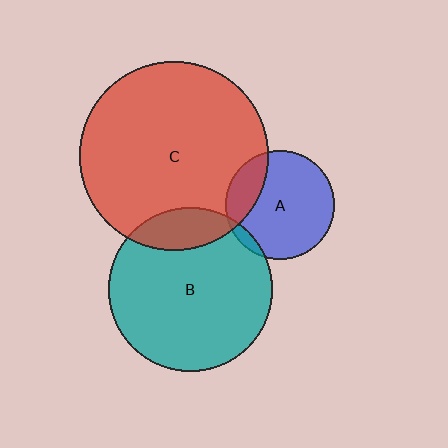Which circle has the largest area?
Circle C (red).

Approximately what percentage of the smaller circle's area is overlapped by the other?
Approximately 5%.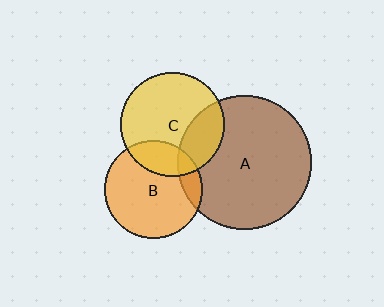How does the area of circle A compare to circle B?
Approximately 1.9 times.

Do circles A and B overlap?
Yes.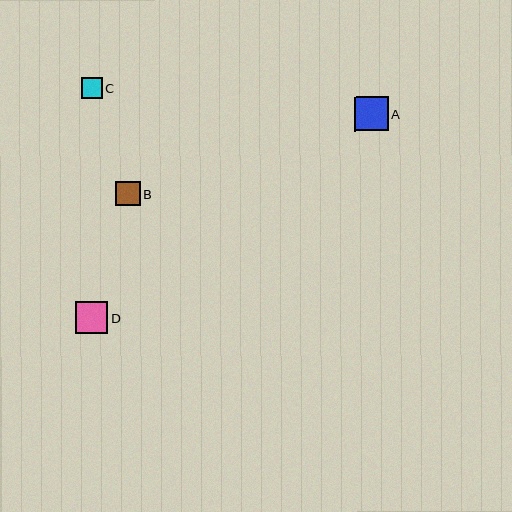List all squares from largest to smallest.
From largest to smallest: A, D, B, C.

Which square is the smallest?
Square C is the smallest with a size of approximately 20 pixels.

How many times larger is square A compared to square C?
Square A is approximately 1.7 times the size of square C.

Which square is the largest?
Square A is the largest with a size of approximately 34 pixels.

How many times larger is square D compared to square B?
Square D is approximately 1.3 times the size of square B.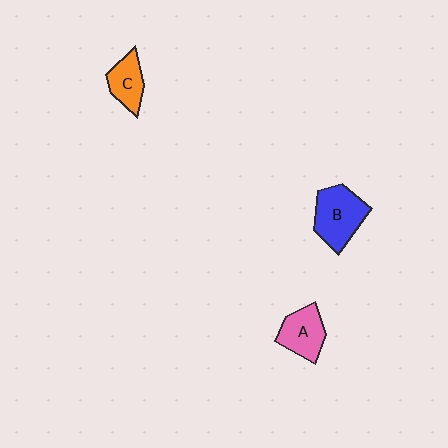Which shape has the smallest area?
Shape C (orange).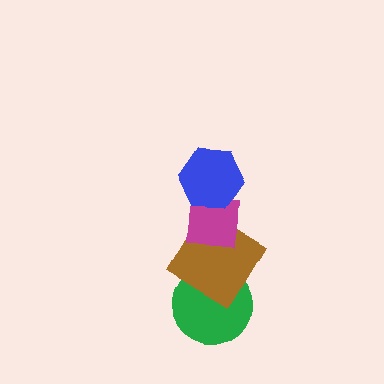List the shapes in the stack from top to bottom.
From top to bottom: the blue hexagon, the magenta square, the brown diamond, the green circle.